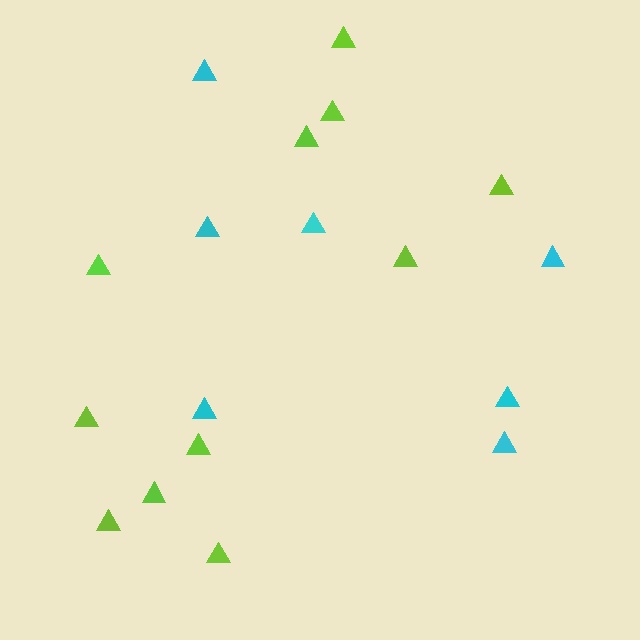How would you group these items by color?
There are 2 groups: one group of lime triangles (11) and one group of cyan triangles (7).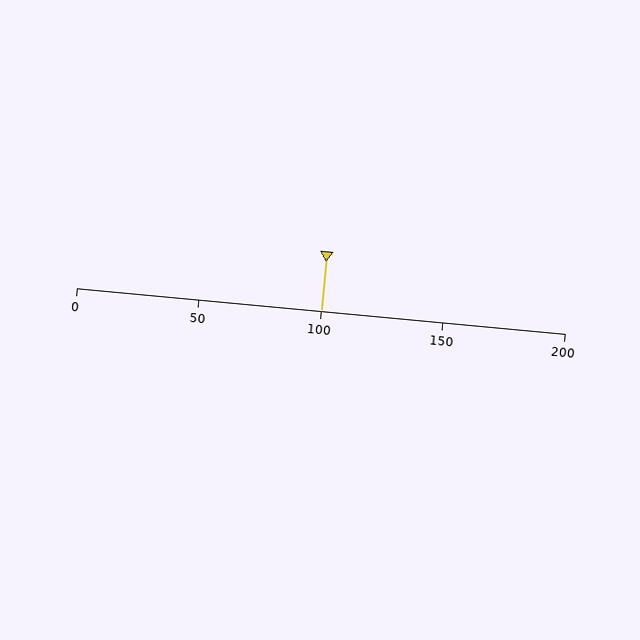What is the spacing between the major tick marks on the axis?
The major ticks are spaced 50 apart.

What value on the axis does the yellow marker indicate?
The marker indicates approximately 100.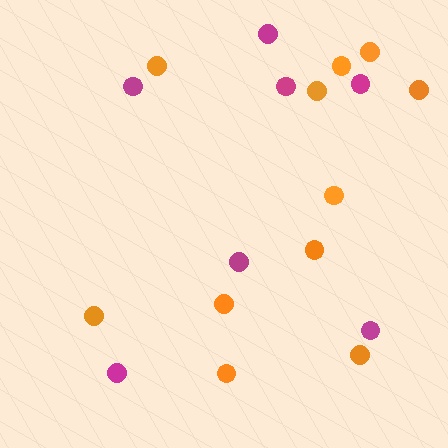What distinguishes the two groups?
There are 2 groups: one group of magenta circles (7) and one group of orange circles (11).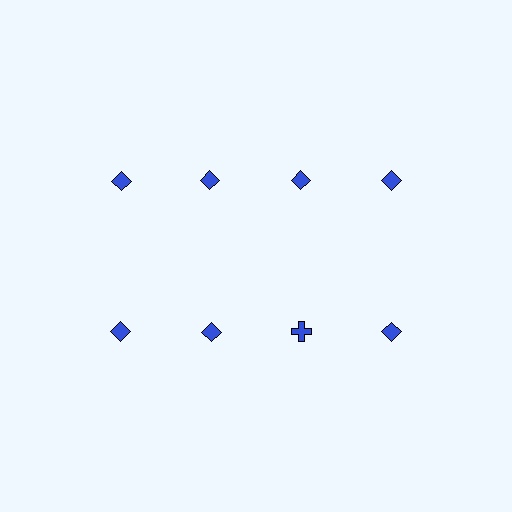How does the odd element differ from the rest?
It has a different shape: cross instead of diamond.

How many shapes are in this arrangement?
There are 8 shapes arranged in a grid pattern.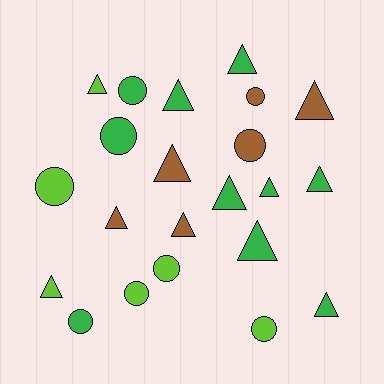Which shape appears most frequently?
Triangle, with 13 objects.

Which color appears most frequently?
Green, with 10 objects.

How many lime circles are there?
There are 4 lime circles.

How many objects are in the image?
There are 22 objects.